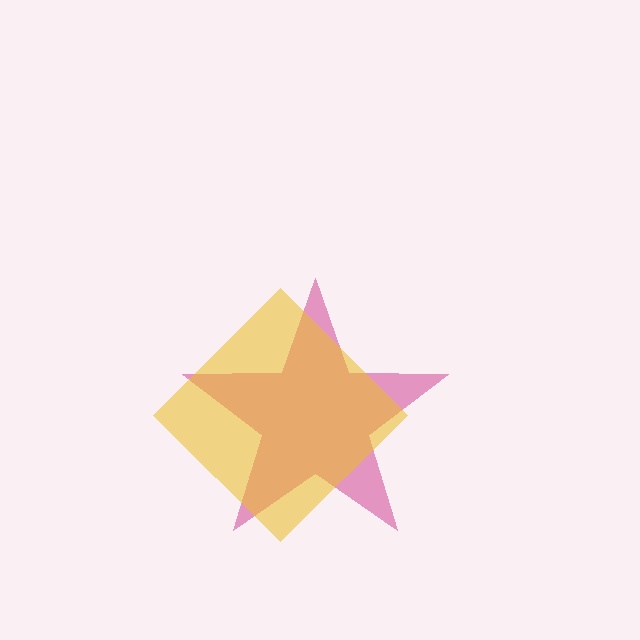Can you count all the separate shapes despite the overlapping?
Yes, there are 2 separate shapes.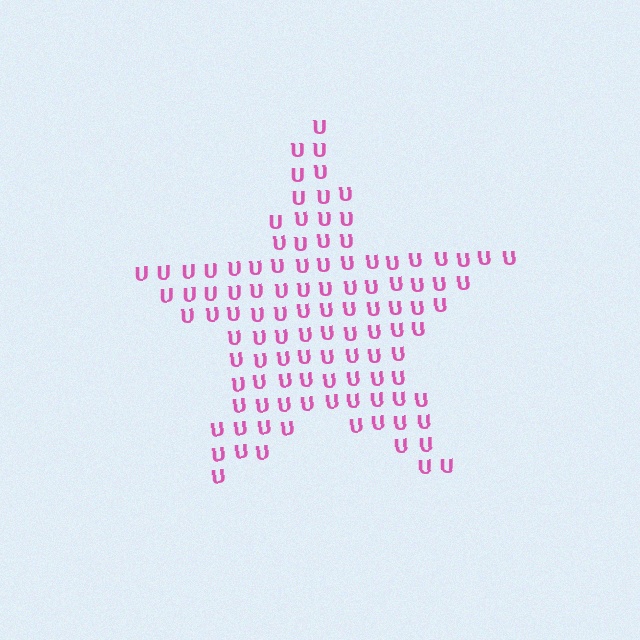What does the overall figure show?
The overall figure shows a star.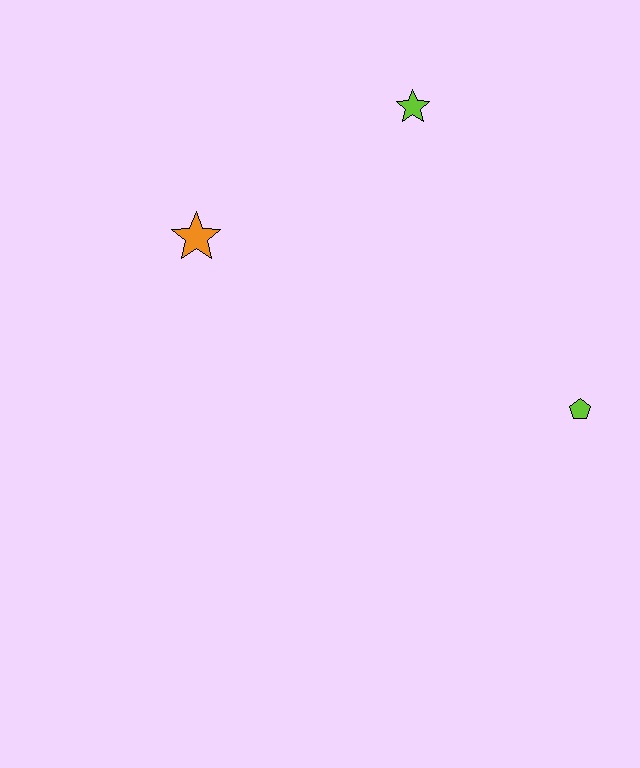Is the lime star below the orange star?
No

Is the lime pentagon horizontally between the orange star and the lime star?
No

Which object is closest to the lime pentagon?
The lime star is closest to the lime pentagon.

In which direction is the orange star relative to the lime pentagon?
The orange star is to the left of the lime pentagon.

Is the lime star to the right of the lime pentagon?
No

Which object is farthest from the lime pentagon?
The orange star is farthest from the lime pentagon.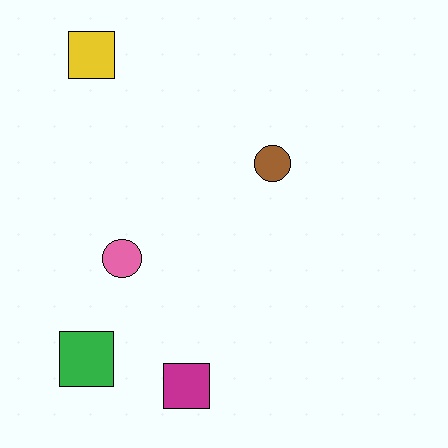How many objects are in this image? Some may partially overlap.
There are 5 objects.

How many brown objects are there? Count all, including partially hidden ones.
There is 1 brown object.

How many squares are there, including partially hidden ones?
There are 3 squares.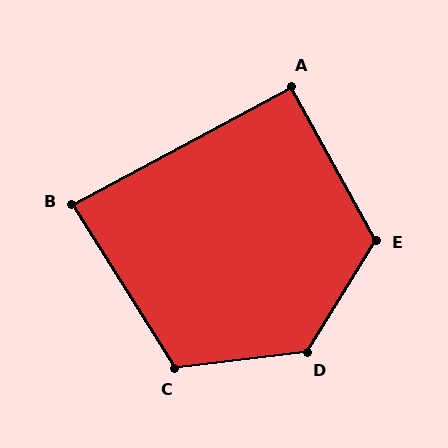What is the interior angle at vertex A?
Approximately 90 degrees (approximately right).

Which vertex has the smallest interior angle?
B, at approximately 86 degrees.